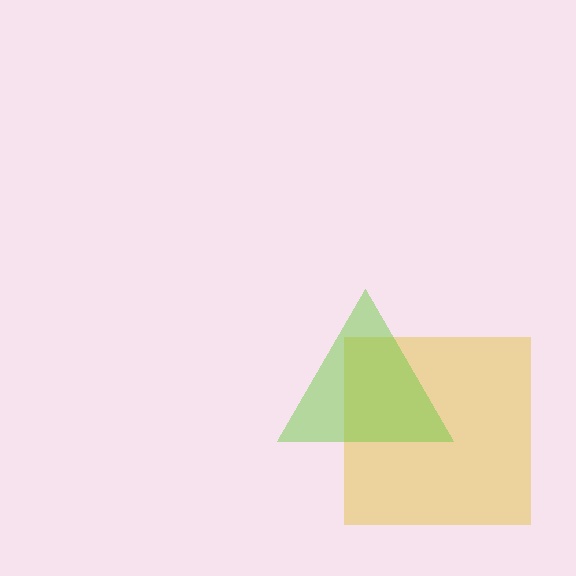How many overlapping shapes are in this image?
There are 2 overlapping shapes in the image.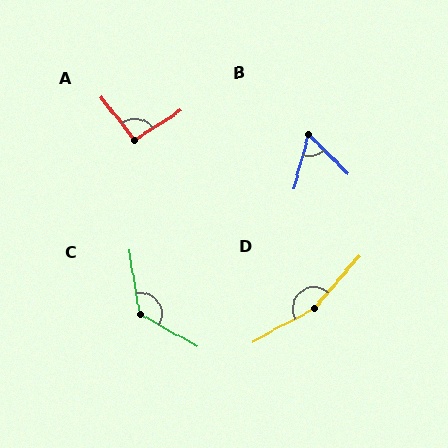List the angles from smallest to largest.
B (61°), A (94°), C (129°), D (160°).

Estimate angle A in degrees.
Approximately 94 degrees.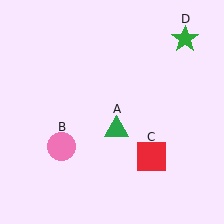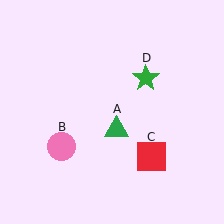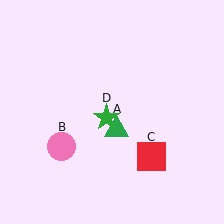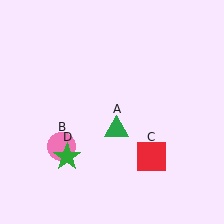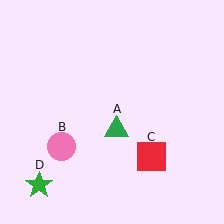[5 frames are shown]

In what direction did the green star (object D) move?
The green star (object D) moved down and to the left.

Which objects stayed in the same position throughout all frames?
Green triangle (object A) and pink circle (object B) and red square (object C) remained stationary.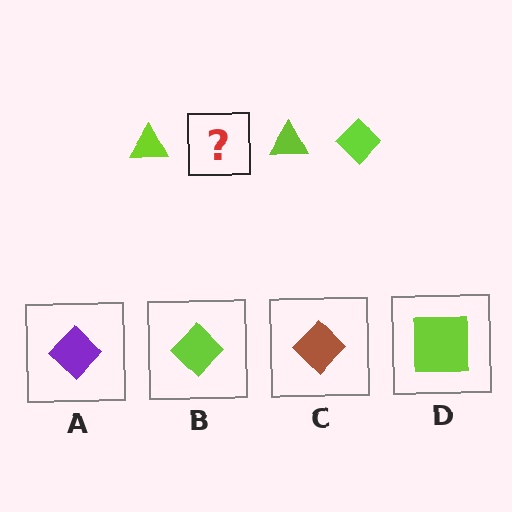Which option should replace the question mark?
Option B.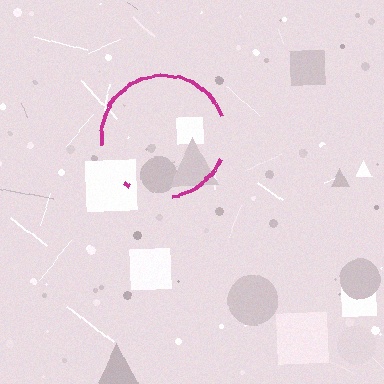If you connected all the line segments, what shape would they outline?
They would outline a circle.